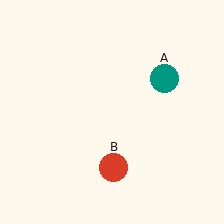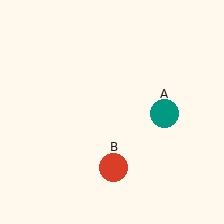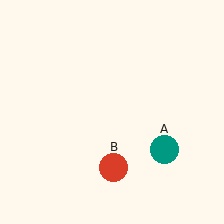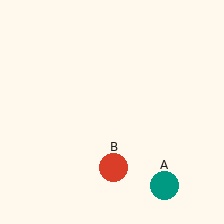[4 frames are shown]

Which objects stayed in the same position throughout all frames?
Red circle (object B) remained stationary.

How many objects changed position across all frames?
1 object changed position: teal circle (object A).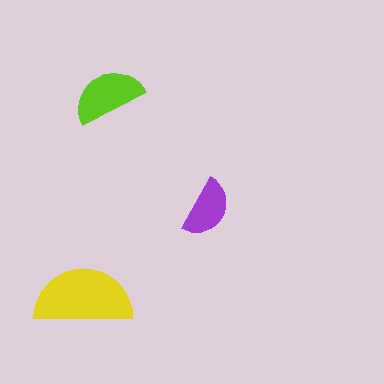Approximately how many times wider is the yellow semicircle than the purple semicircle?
About 1.5 times wider.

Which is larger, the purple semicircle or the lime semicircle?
The lime one.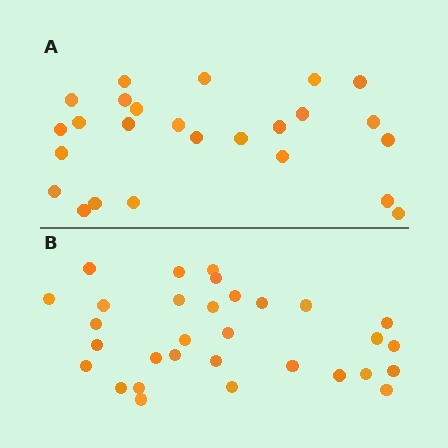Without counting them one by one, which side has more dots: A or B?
Region B (the bottom region) has more dots.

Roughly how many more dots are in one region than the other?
Region B has about 6 more dots than region A.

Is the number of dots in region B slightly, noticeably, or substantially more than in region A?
Region B has only slightly more — the two regions are fairly close. The ratio is roughly 1.2 to 1.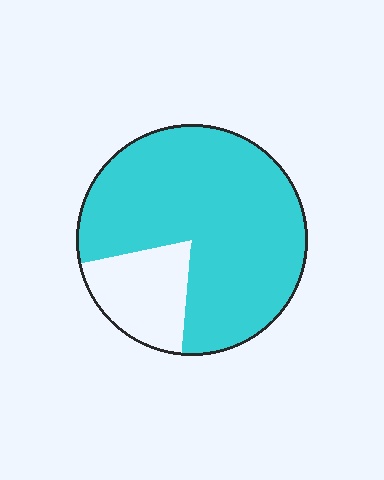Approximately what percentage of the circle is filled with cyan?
Approximately 80%.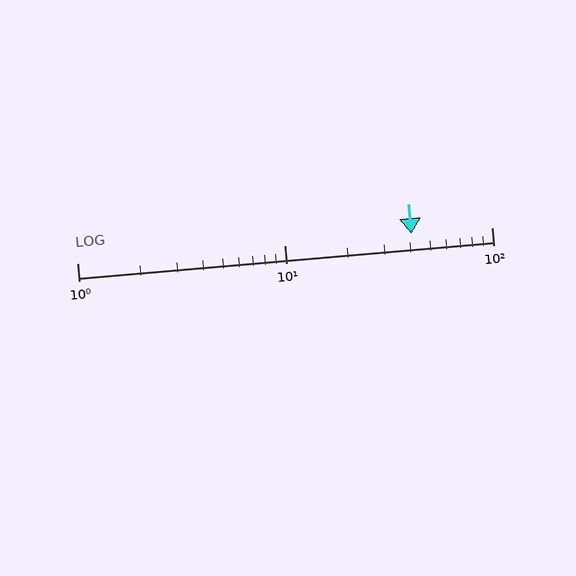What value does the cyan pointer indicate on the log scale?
The pointer indicates approximately 41.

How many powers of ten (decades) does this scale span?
The scale spans 2 decades, from 1 to 100.